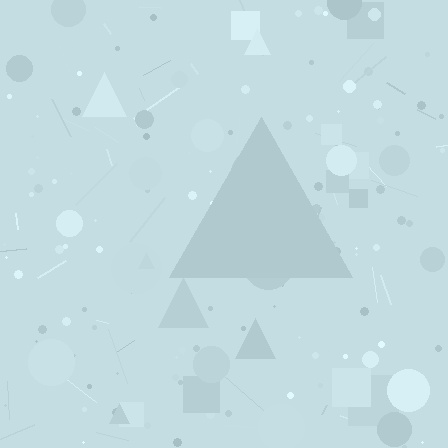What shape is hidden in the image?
A triangle is hidden in the image.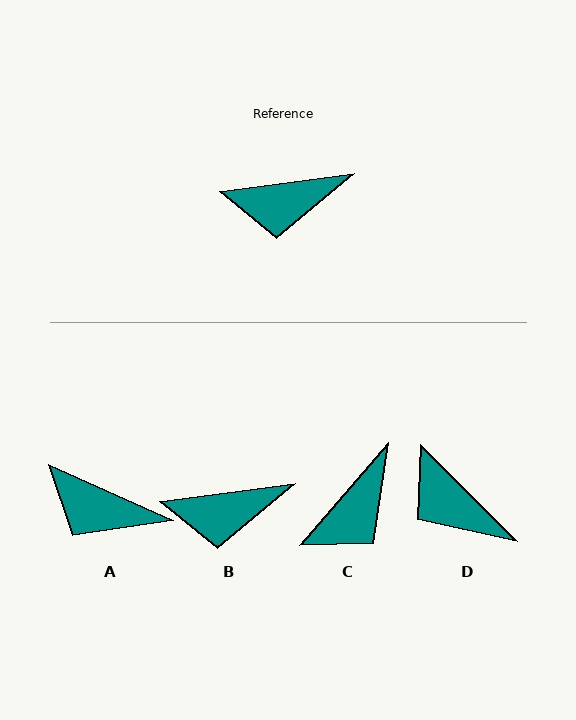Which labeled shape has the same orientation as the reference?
B.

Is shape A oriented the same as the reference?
No, it is off by about 31 degrees.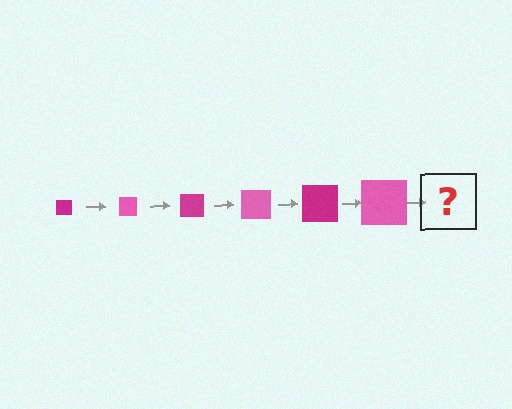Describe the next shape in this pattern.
It should be a magenta square, larger than the previous one.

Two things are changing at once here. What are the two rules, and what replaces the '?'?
The two rules are that the square grows larger each step and the color cycles through magenta and pink. The '?' should be a magenta square, larger than the previous one.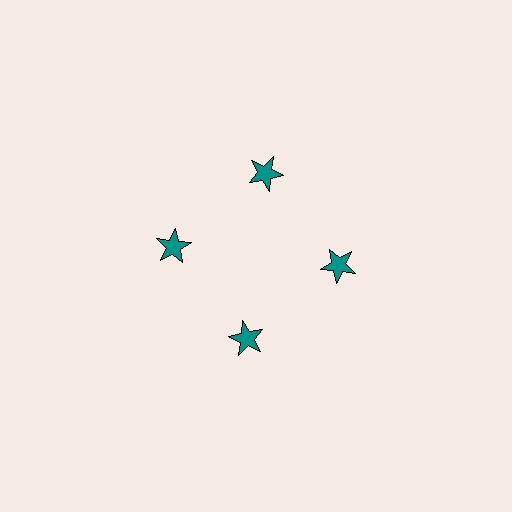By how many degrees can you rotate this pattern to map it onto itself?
The pattern maps onto itself every 90 degrees of rotation.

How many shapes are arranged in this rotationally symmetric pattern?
There are 4 shapes, arranged in 4 groups of 1.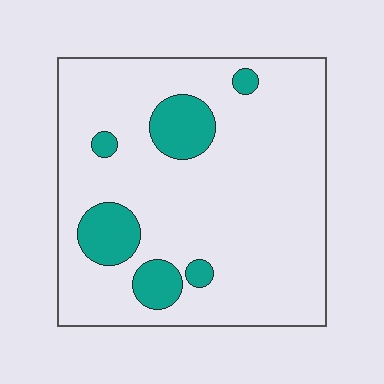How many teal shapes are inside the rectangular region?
6.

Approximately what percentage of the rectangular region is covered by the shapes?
Approximately 15%.